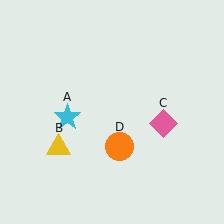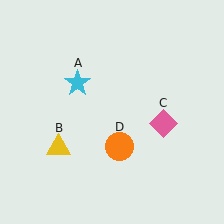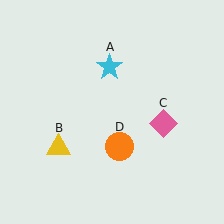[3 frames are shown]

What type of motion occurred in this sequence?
The cyan star (object A) rotated clockwise around the center of the scene.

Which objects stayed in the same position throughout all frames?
Yellow triangle (object B) and pink diamond (object C) and orange circle (object D) remained stationary.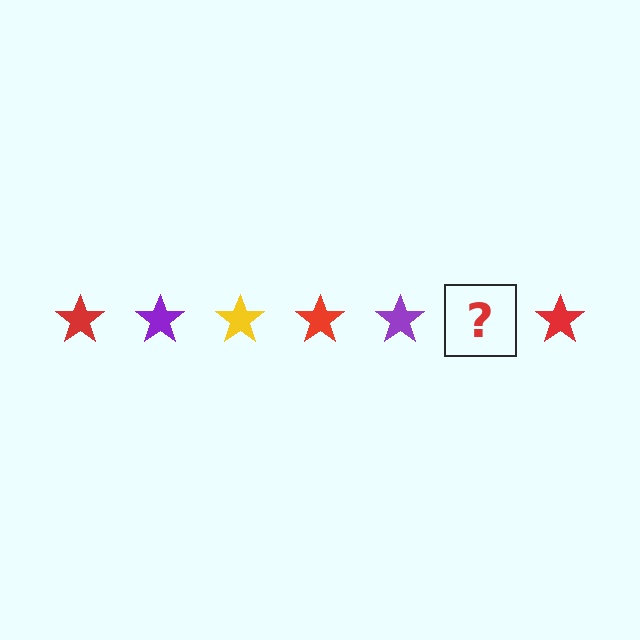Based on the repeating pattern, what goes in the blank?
The blank should be a yellow star.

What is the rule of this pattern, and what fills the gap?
The rule is that the pattern cycles through red, purple, yellow stars. The gap should be filled with a yellow star.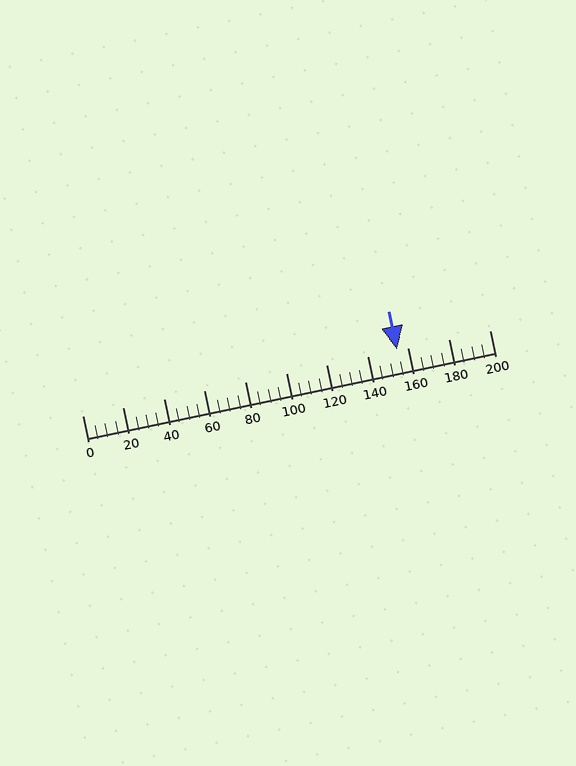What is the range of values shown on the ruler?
The ruler shows values from 0 to 200.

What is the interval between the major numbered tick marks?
The major tick marks are spaced 20 units apart.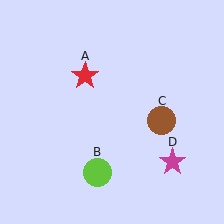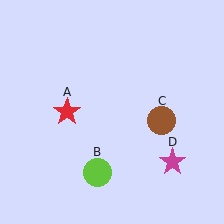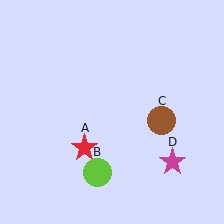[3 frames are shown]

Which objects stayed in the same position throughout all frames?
Lime circle (object B) and brown circle (object C) and magenta star (object D) remained stationary.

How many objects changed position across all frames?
1 object changed position: red star (object A).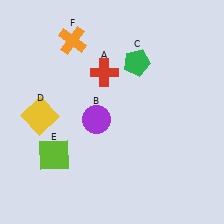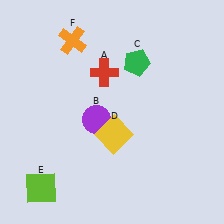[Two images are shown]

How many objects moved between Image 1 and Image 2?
2 objects moved between the two images.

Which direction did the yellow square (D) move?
The yellow square (D) moved right.